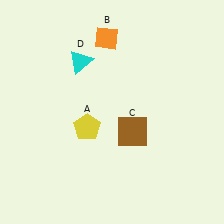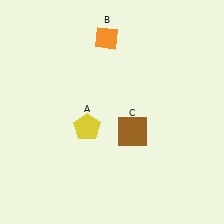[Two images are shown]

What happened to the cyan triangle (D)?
The cyan triangle (D) was removed in Image 2. It was in the top-left area of Image 1.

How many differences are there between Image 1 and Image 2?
There is 1 difference between the two images.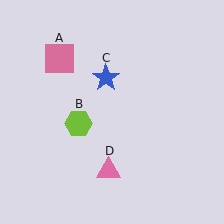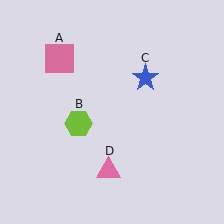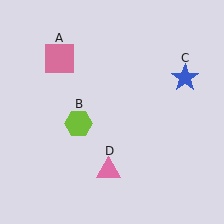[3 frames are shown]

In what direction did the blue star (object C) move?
The blue star (object C) moved right.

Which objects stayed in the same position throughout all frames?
Pink square (object A) and lime hexagon (object B) and pink triangle (object D) remained stationary.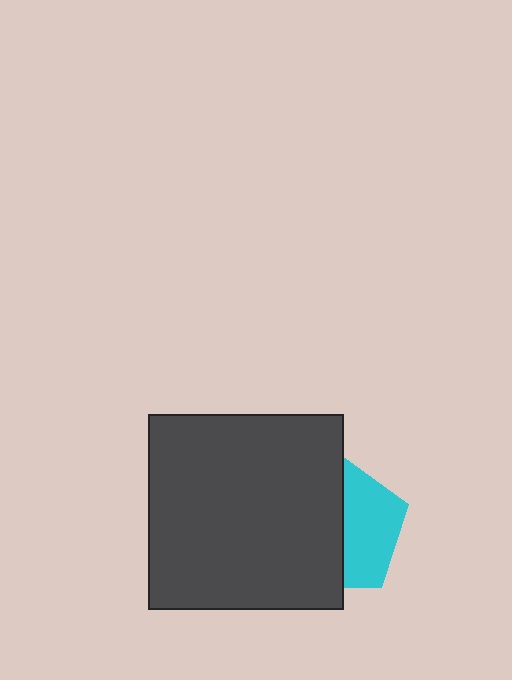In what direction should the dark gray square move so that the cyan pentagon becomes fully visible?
The dark gray square should move left. That is the shortest direction to clear the overlap and leave the cyan pentagon fully visible.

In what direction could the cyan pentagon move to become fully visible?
The cyan pentagon could move right. That would shift it out from behind the dark gray square entirely.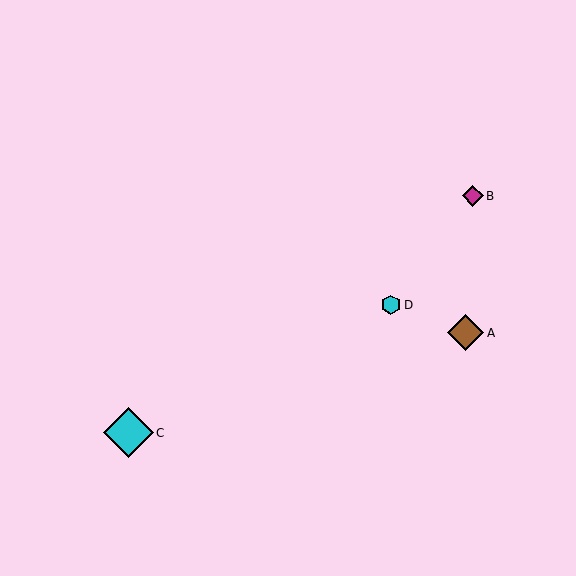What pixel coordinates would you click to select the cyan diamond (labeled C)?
Click at (129, 433) to select the cyan diamond C.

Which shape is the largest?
The cyan diamond (labeled C) is the largest.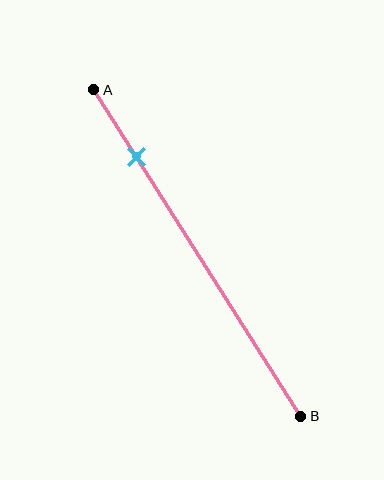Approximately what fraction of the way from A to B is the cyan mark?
The cyan mark is approximately 20% of the way from A to B.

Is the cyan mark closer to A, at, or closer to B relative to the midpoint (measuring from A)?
The cyan mark is closer to point A than the midpoint of segment AB.